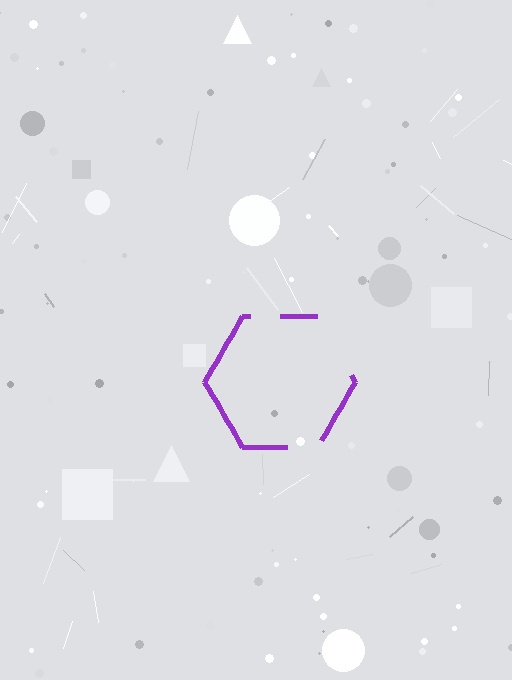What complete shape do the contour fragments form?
The contour fragments form a hexagon.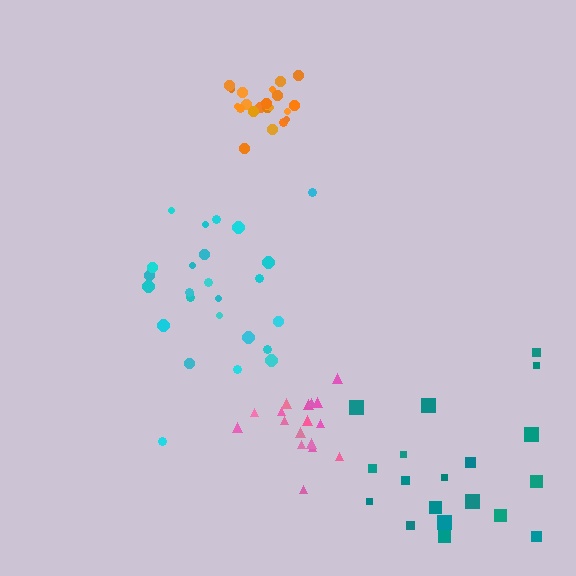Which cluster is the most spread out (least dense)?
Teal.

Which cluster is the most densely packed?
Orange.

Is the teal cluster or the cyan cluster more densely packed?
Cyan.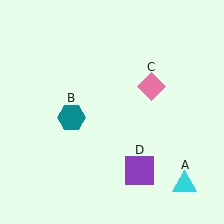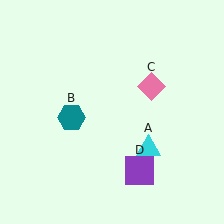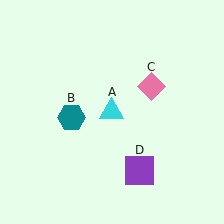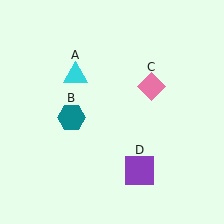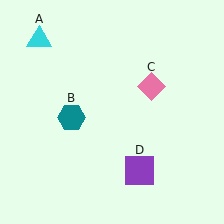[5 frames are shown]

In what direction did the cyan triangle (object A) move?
The cyan triangle (object A) moved up and to the left.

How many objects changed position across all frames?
1 object changed position: cyan triangle (object A).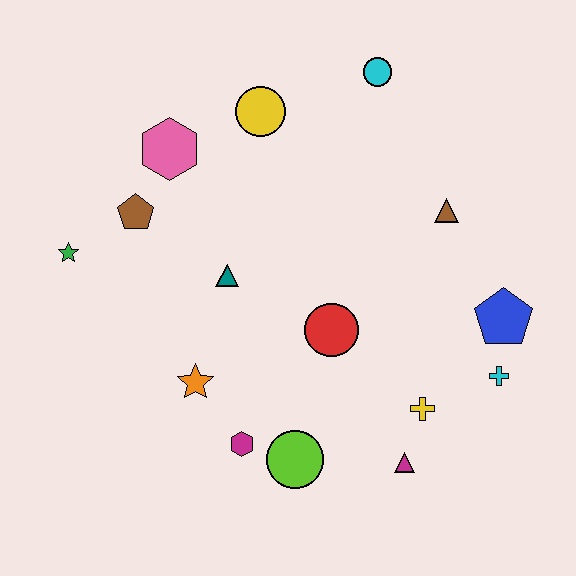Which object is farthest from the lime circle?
The cyan circle is farthest from the lime circle.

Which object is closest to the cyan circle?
The yellow circle is closest to the cyan circle.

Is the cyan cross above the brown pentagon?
No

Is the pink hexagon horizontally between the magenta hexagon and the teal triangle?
No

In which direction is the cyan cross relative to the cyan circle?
The cyan cross is below the cyan circle.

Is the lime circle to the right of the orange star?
Yes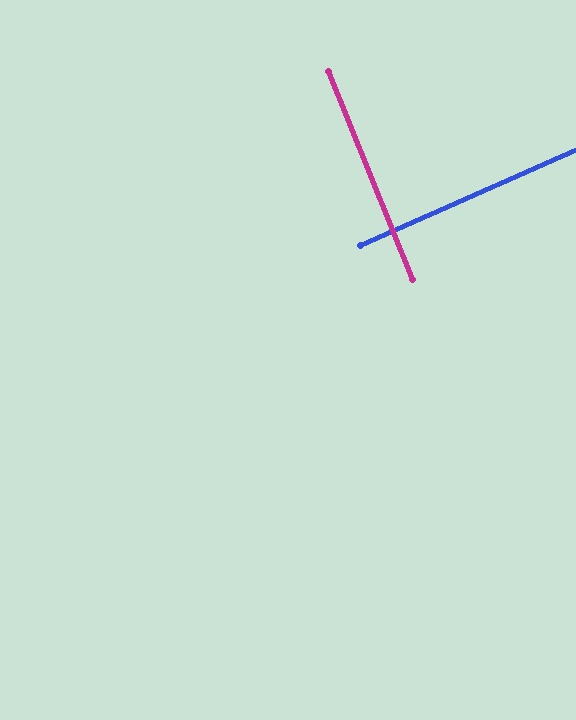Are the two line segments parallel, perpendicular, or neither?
Perpendicular — they meet at approximately 88°.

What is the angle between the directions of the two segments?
Approximately 88 degrees.